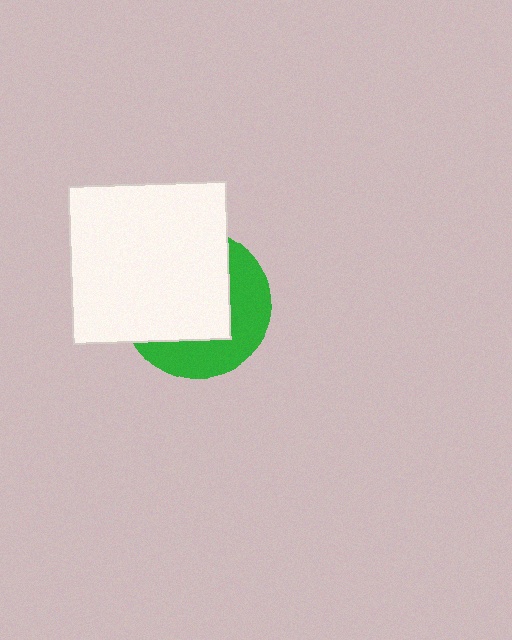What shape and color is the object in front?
The object in front is a white square.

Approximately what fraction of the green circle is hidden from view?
Roughly 62% of the green circle is hidden behind the white square.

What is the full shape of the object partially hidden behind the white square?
The partially hidden object is a green circle.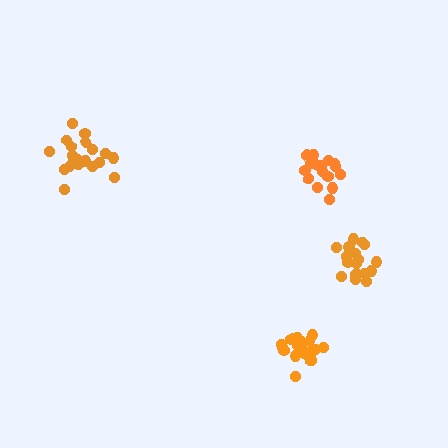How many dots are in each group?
Group 1: 21 dots, Group 2: 17 dots, Group 3: 18 dots, Group 4: 21 dots (77 total).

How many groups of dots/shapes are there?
There are 4 groups.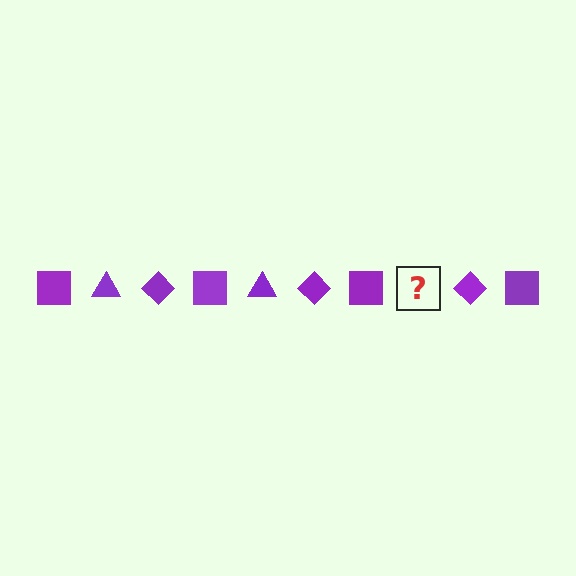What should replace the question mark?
The question mark should be replaced with a purple triangle.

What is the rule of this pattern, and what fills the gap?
The rule is that the pattern cycles through square, triangle, diamond shapes in purple. The gap should be filled with a purple triangle.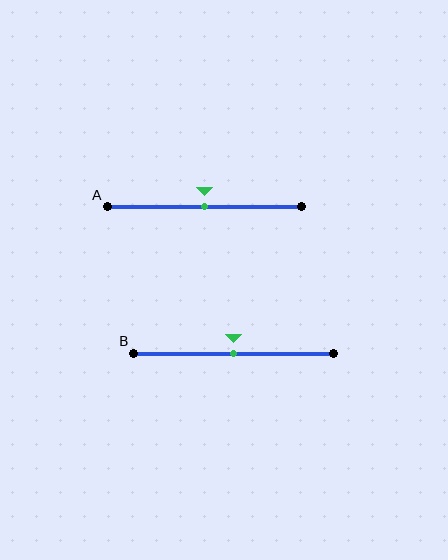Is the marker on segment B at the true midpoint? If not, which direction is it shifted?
Yes, the marker on segment B is at the true midpoint.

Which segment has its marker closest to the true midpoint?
Segment A has its marker closest to the true midpoint.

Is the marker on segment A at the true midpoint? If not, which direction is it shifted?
Yes, the marker on segment A is at the true midpoint.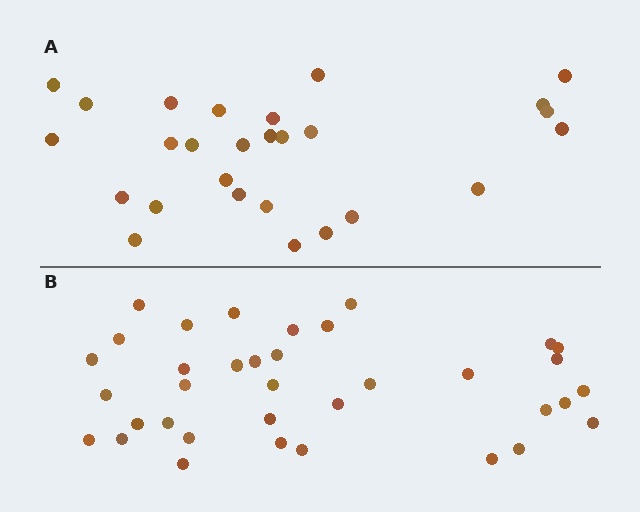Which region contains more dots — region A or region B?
Region B (the bottom region) has more dots.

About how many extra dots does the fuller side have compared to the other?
Region B has roughly 8 or so more dots than region A.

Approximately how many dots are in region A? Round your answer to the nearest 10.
About 30 dots. (The exact count is 27, which rounds to 30.)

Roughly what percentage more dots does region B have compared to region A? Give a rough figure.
About 35% more.